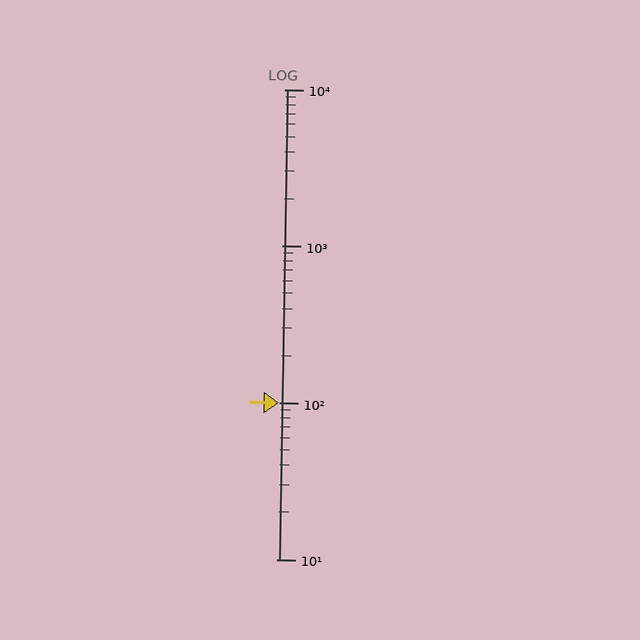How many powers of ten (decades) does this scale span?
The scale spans 3 decades, from 10 to 10000.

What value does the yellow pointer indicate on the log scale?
The pointer indicates approximately 100.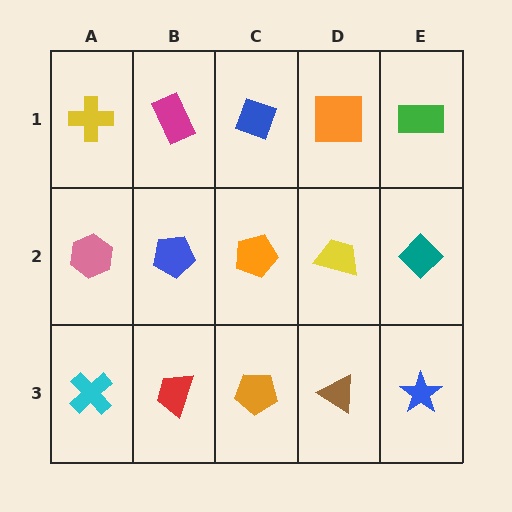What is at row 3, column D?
A brown triangle.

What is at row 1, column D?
An orange square.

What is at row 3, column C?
An orange pentagon.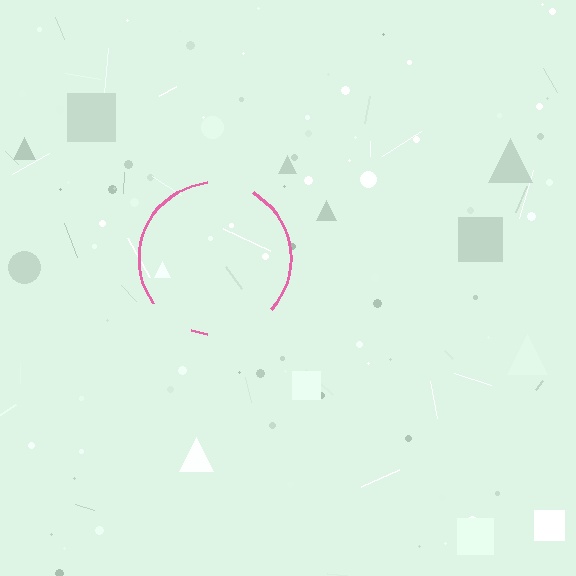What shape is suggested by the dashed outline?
The dashed outline suggests a circle.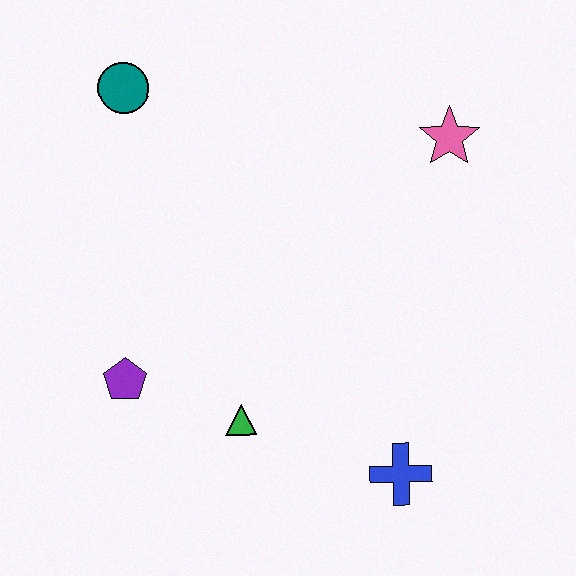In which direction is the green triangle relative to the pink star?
The green triangle is below the pink star.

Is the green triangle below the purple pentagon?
Yes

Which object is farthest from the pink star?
The purple pentagon is farthest from the pink star.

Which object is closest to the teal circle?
The purple pentagon is closest to the teal circle.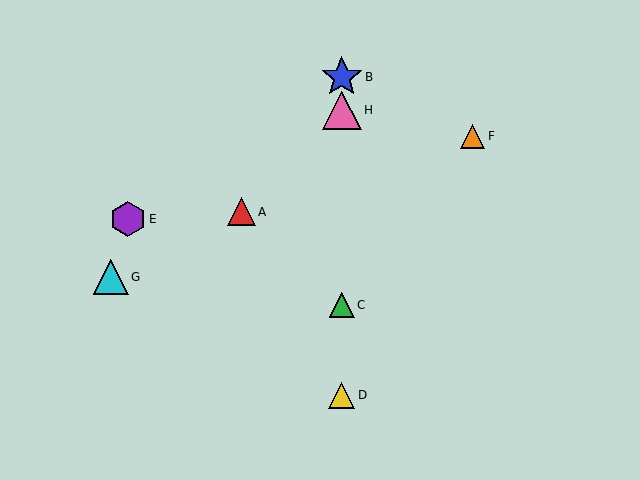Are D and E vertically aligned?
No, D is at x≈342 and E is at x≈128.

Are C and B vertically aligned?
Yes, both are at x≈342.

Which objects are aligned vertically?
Objects B, C, D, H are aligned vertically.